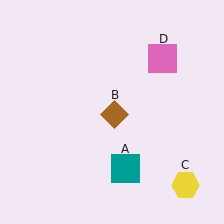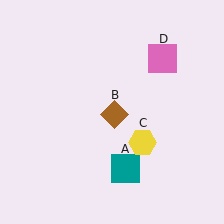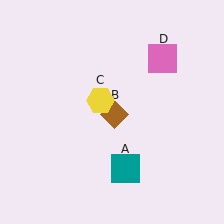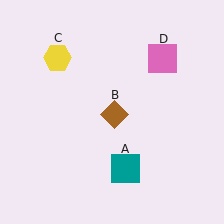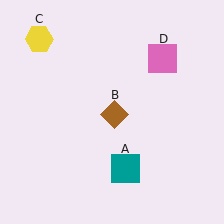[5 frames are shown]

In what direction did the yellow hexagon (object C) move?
The yellow hexagon (object C) moved up and to the left.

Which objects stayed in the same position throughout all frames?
Teal square (object A) and brown diamond (object B) and pink square (object D) remained stationary.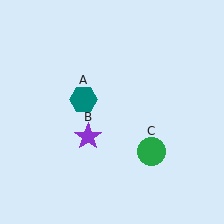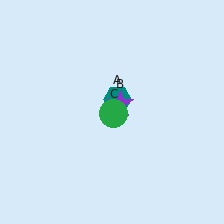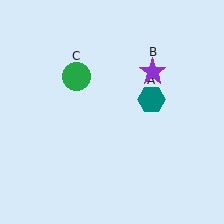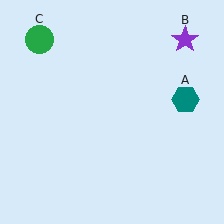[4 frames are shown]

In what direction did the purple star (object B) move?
The purple star (object B) moved up and to the right.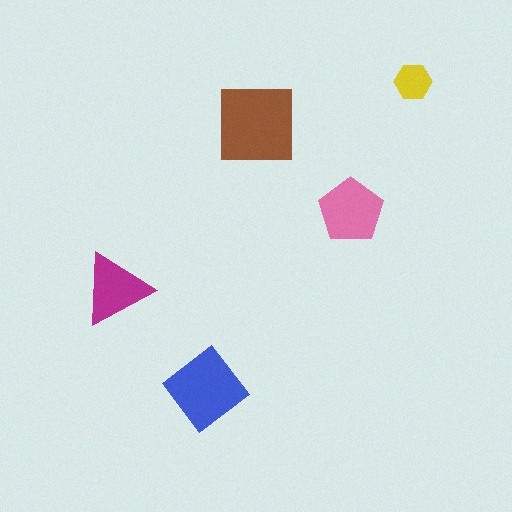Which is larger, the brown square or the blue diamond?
The brown square.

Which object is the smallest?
The yellow hexagon.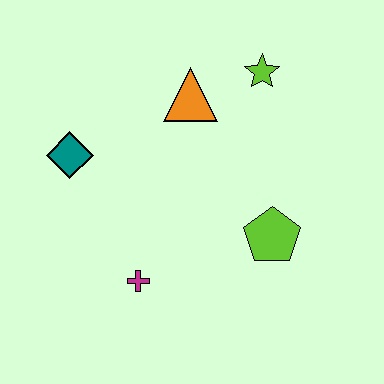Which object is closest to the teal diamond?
The orange triangle is closest to the teal diamond.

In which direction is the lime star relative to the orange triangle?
The lime star is to the right of the orange triangle.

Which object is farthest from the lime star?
The magenta cross is farthest from the lime star.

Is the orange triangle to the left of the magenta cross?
No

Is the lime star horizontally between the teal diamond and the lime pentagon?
Yes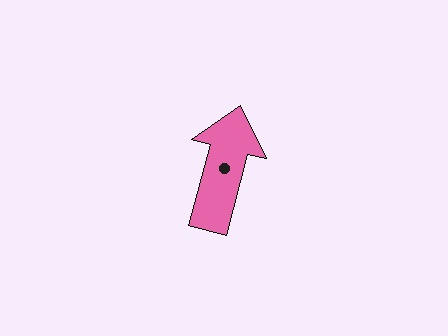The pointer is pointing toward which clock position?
Roughly 12 o'clock.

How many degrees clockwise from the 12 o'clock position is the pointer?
Approximately 15 degrees.